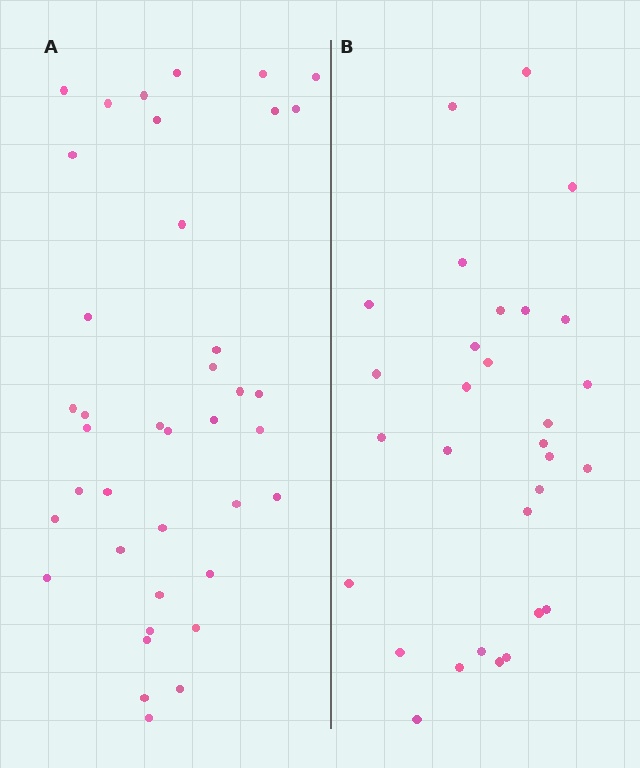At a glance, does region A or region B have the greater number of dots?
Region A (the left region) has more dots.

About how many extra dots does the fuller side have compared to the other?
Region A has roughly 8 or so more dots than region B.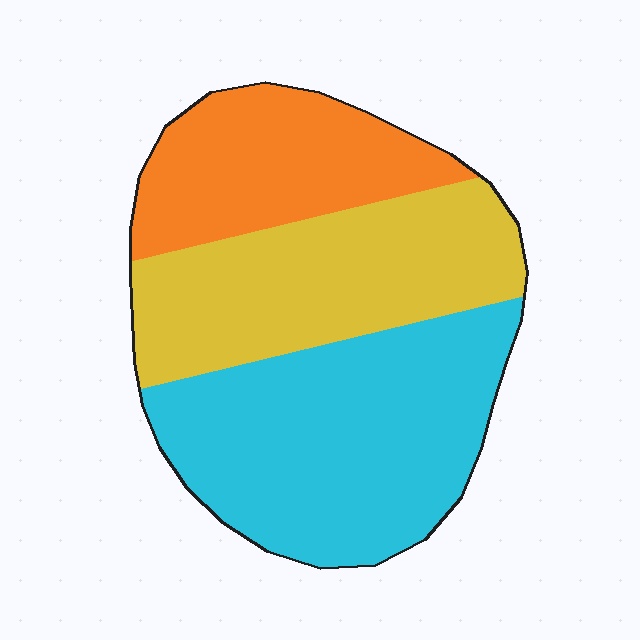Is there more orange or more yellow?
Yellow.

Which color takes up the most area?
Cyan, at roughly 45%.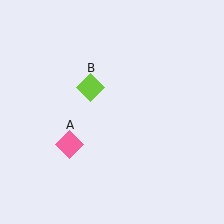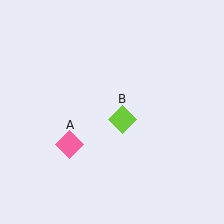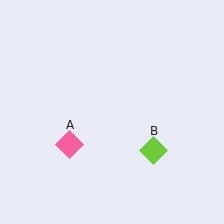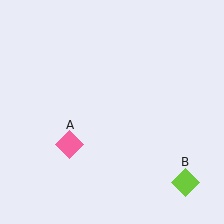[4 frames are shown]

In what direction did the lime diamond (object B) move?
The lime diamond (object B) moved down and to the right.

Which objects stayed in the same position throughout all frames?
Pink diamond (object A) remained stationary.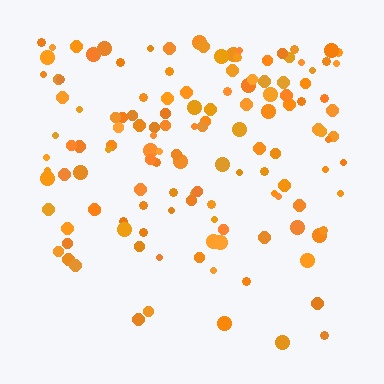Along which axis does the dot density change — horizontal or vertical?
Vertical.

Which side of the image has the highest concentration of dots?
The top.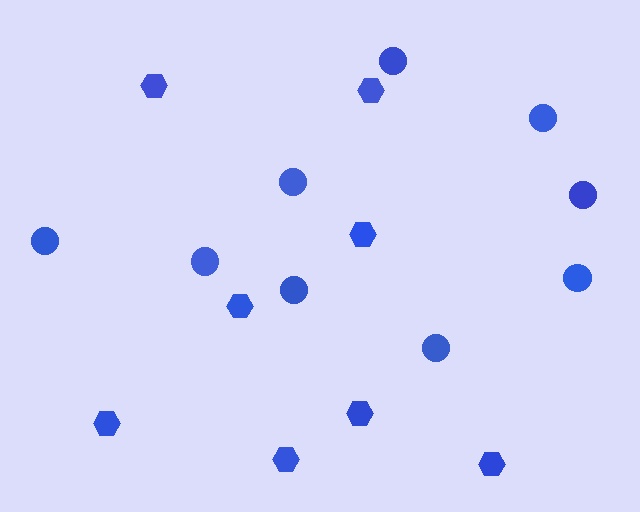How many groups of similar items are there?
There are 2 groups: one group of circles (9) and one group of hexagons (8).